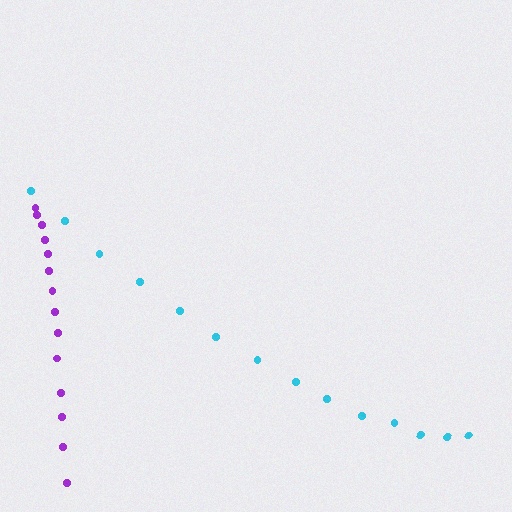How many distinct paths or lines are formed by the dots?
There are 2 distinct paths.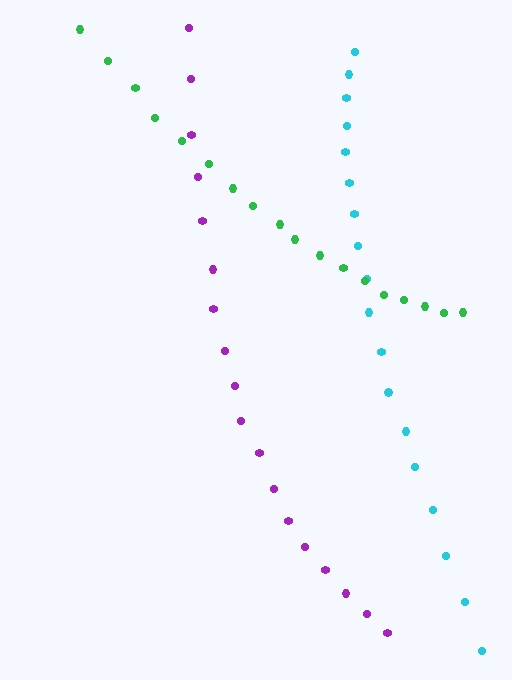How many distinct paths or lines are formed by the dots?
There are 3 distinct paths.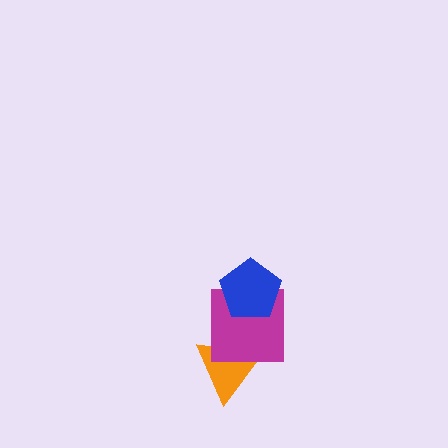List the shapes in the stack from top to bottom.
From top to bottom: the blue pentagon, the magenta square, the orange triangle.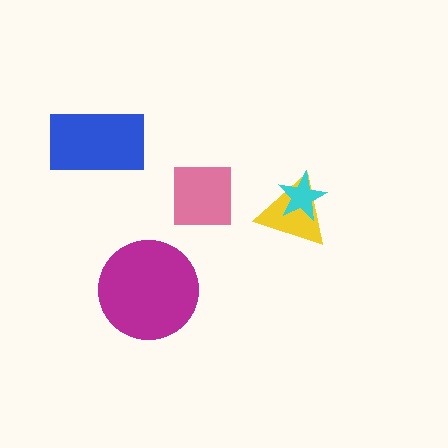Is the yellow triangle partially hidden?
Yes, it is partially covered by another shape.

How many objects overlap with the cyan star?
1 object overlaps with the cyan star.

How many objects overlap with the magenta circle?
0 objects overlap with the magenta circle.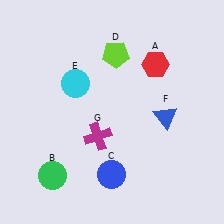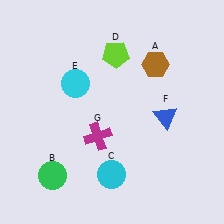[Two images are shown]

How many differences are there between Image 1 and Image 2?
There are 2 differences between the two images.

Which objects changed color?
A changed from red to brown. C changed from blue to cyan.